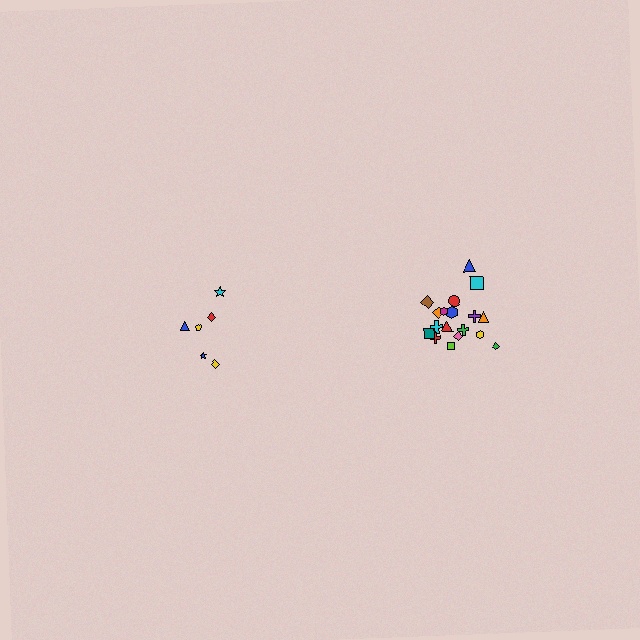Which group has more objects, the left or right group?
The right group.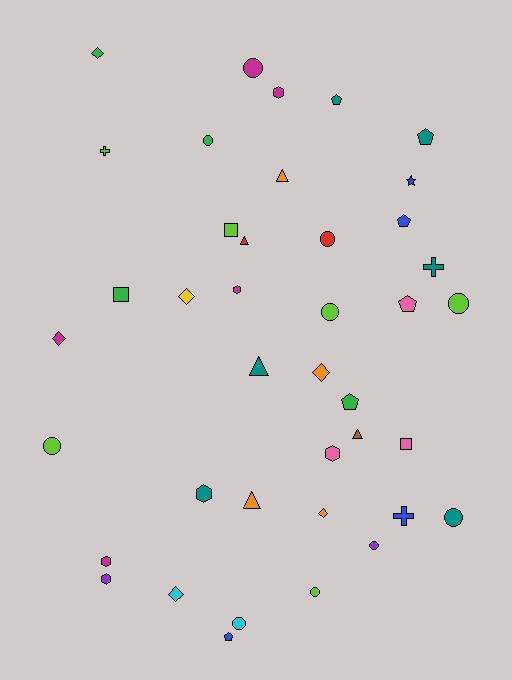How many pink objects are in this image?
There are 3 pink objects.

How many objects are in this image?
There are 40 objects.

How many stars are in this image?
There is 1 star.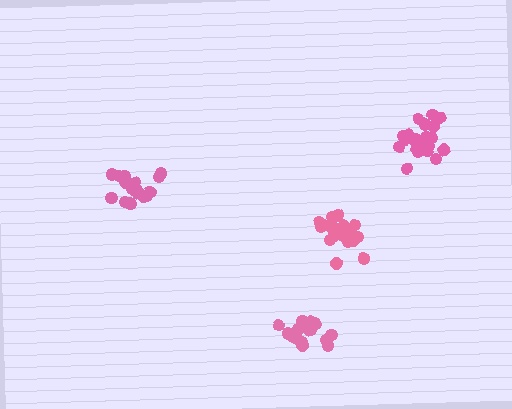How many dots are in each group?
Group 1: 21 dots, Group 2: 21 dots, Group 3: 16 dots, Group 4: 21 dots (79 total).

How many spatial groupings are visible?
There are 4 spatial groupings.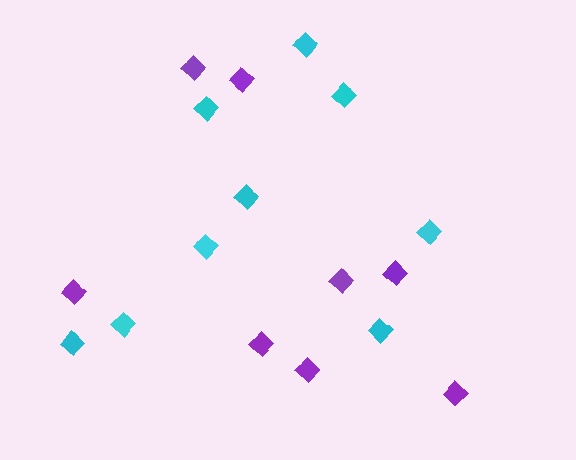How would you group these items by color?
There are 2 groups: one group of purple diamonds (8) and one group of cyan diamonds (9).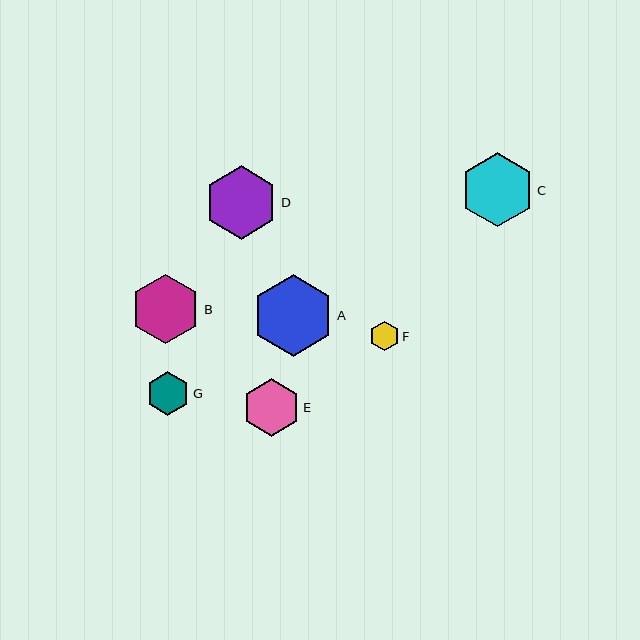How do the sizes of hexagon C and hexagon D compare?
Hexagon C and hexagon D are approximately the same size.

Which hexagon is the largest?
Hexagon A is the largest with a size of approximately 81 pixels.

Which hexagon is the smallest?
Hexagon F is the smallest with a size of approximately 29 pixels.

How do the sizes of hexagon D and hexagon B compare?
Hexagon D and hexagon B are approximately the same size.